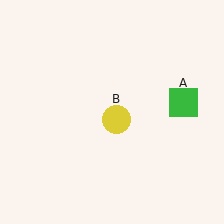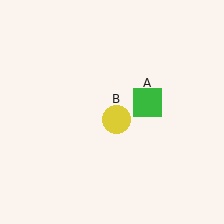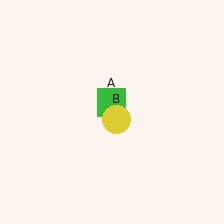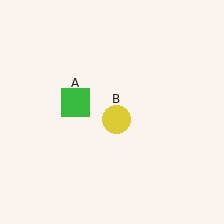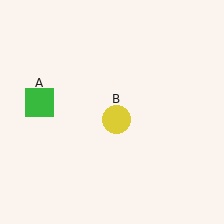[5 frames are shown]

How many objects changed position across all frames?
1 object changed position: green square (object A).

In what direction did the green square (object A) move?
The green square (object A) moved left.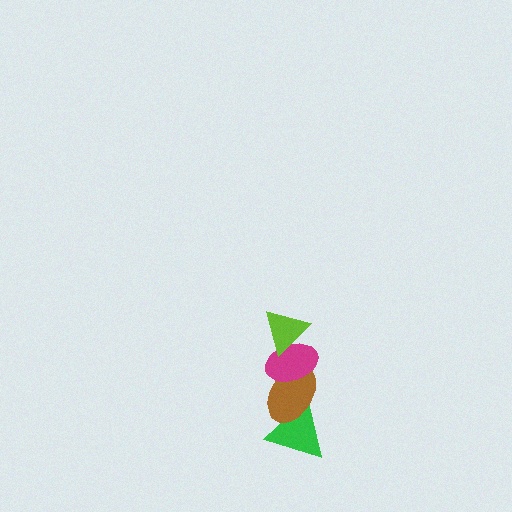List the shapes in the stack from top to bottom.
From top to bottom: the lime triangle, the magenta ellipse, the brown ellipse, the green triangle.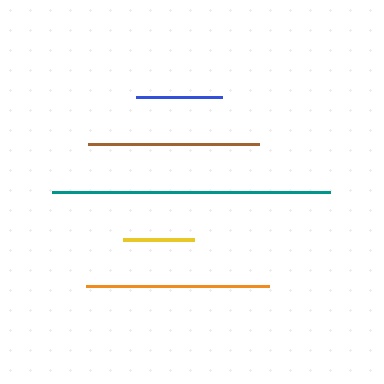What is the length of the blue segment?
The blue segment is approximately 86 pixels long.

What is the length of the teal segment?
The teal segment is approximately 278 pixels long.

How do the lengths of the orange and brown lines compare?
The orange and brown lines are approximately the same length.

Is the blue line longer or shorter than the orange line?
The orange line is longer than the blue line.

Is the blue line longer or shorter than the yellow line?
The blue line is longer than the yellow line.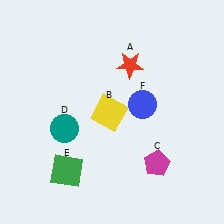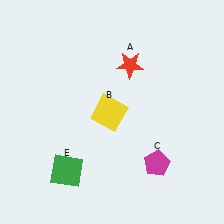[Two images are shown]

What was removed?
The blue circle (F), the teal circle (D) were removed in Image 2.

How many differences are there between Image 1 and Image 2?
There are 2 differences between the two images.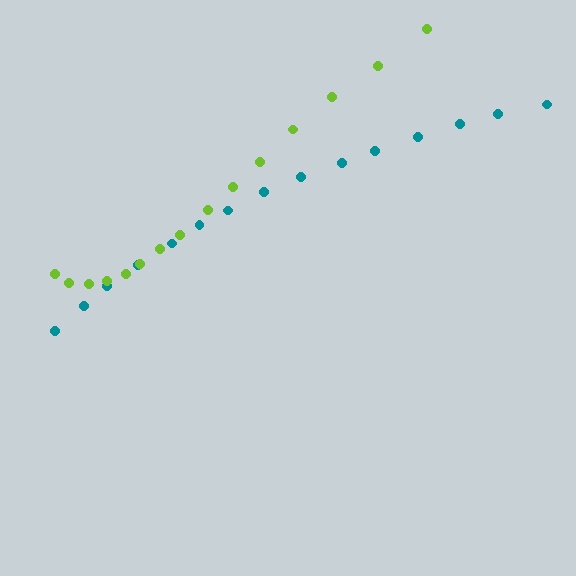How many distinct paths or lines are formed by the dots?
There are 2 distinct paths.